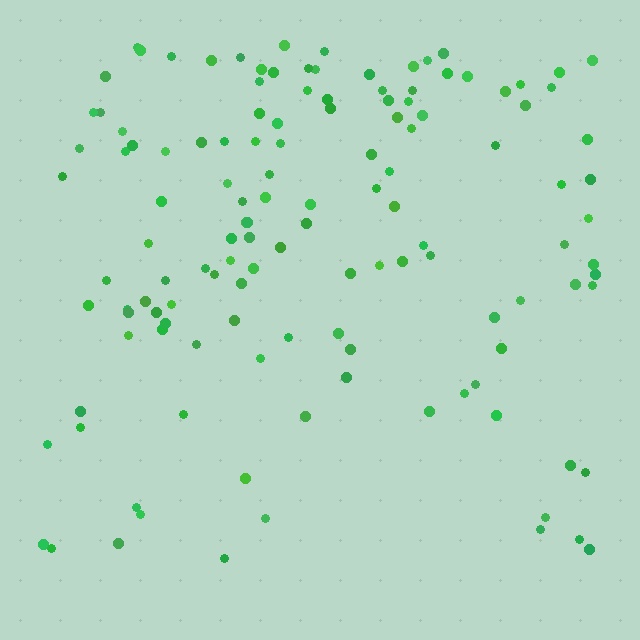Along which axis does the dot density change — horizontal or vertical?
Vertical.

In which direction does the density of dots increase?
From bottom to top, with the top side densest.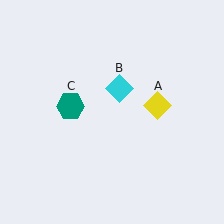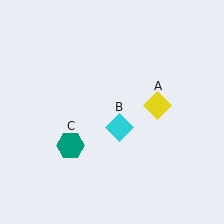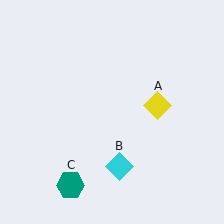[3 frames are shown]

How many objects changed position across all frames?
2 objects changed position: cyan diamond (object B), teal hexagon (object C).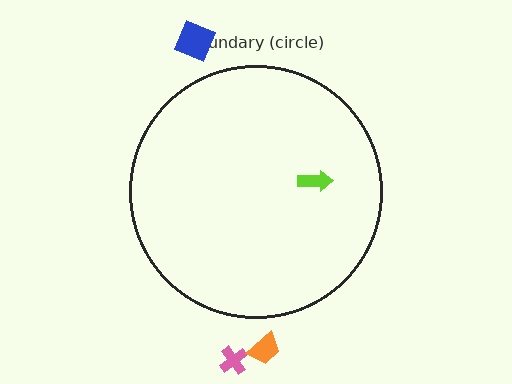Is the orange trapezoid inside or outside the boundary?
Outside.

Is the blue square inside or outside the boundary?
Outside.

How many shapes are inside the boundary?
1 inside, 3 outside.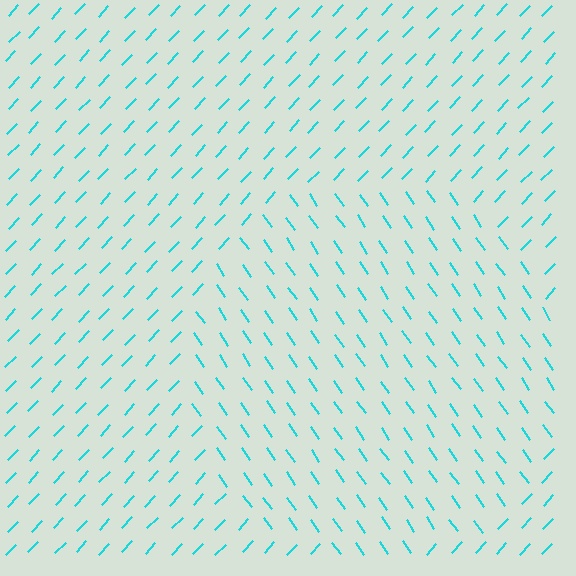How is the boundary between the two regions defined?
The boundary is defined purely by a change in line orientation (approximately 78 degrees difference). All lines are the same color and thickness.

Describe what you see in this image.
The image is filled with small cyan line segments. A circle region in the image has lines oriented differently from the surrounding lines, creating a visible texture boundary.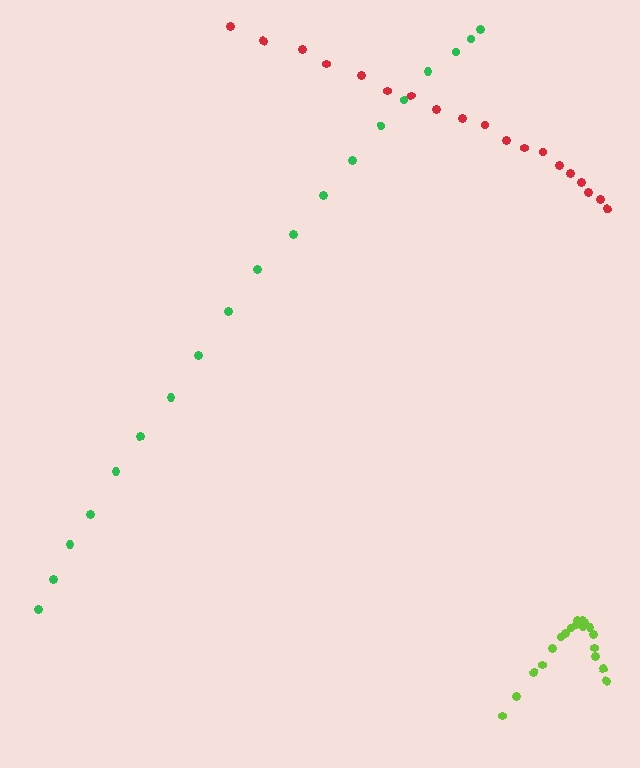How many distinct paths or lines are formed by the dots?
There are 3 distinct paths.